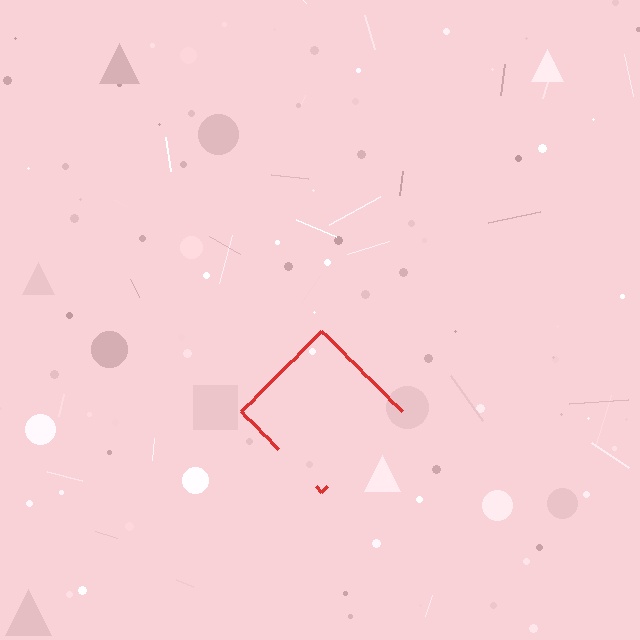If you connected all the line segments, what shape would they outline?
They would outline a diamond.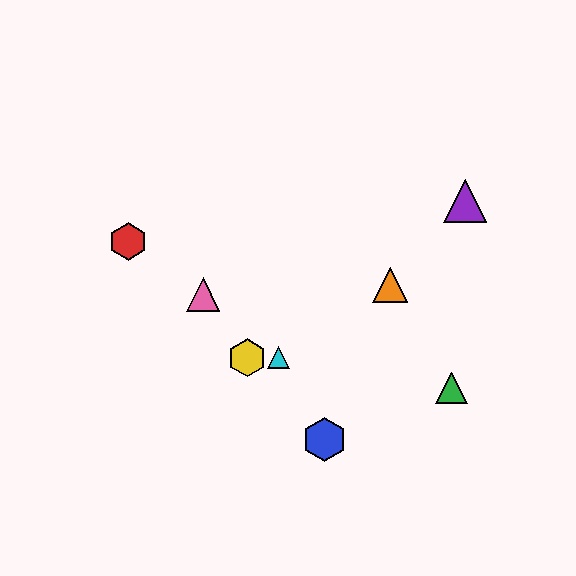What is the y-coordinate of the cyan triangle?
The cyan triangle is at y≈358.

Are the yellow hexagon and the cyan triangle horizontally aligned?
Yes, both are at y≈358.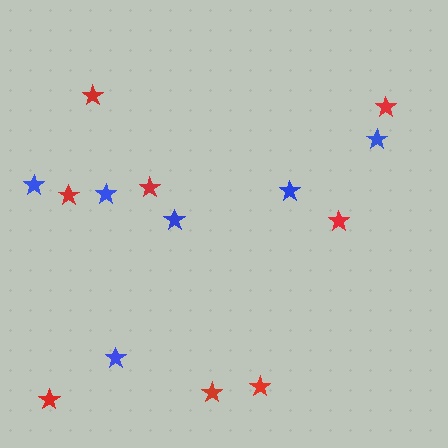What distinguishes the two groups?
There are 2 groups: one group of blue stars (6) and one group of red stars (8).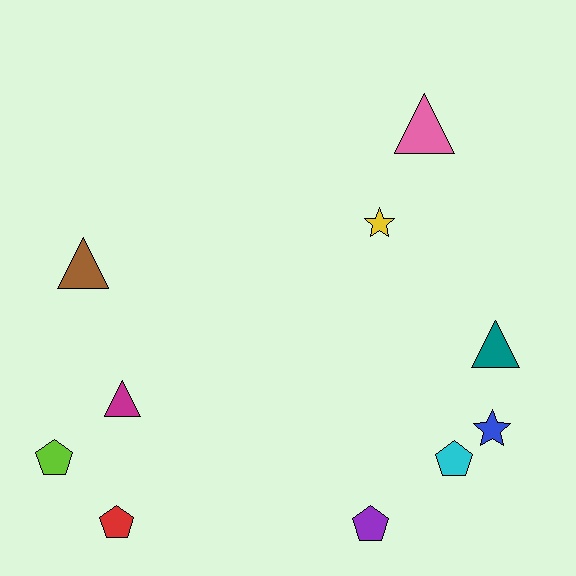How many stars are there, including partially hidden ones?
There are 2 stars.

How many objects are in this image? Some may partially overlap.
There are 10 objects.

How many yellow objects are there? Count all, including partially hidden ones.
There is 1 yellow object.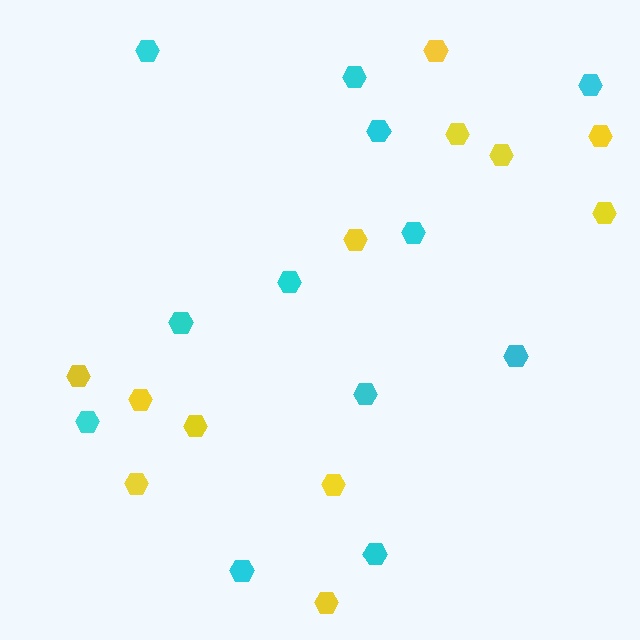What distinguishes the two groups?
There are 2 groups: one group of yellow hexagons (12) and one group of cyan hexagons (12).